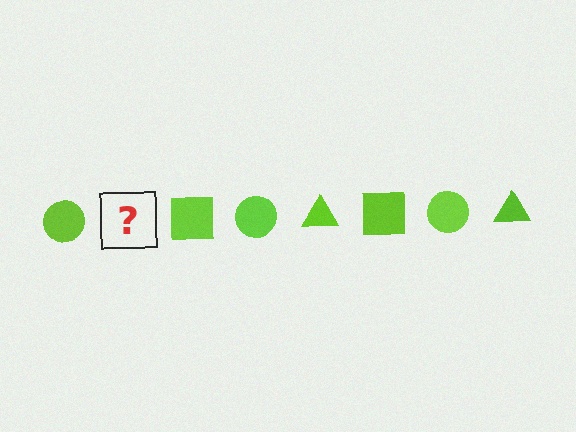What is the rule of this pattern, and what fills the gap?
The rule is that the pattern cycles through circle, triangle, square shapes in lime. The gap should be filled with a lime triangle.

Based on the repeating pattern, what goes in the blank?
The blank should be a lime triangle.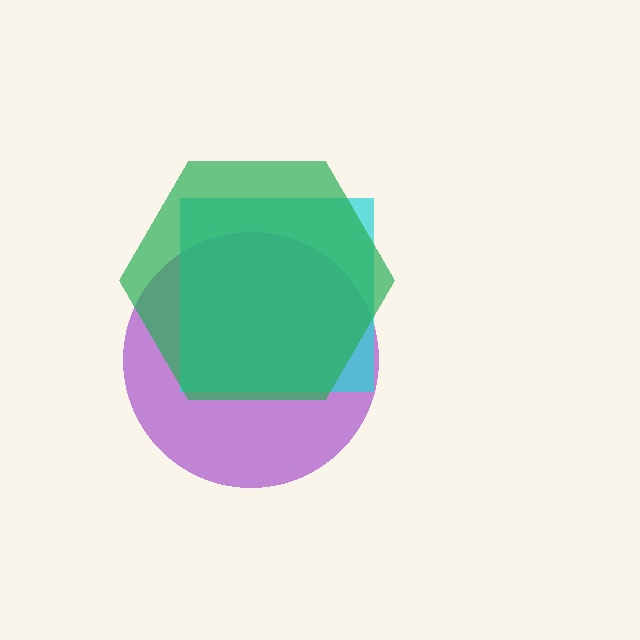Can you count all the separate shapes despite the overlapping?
Yes, there are 3 separate shapes.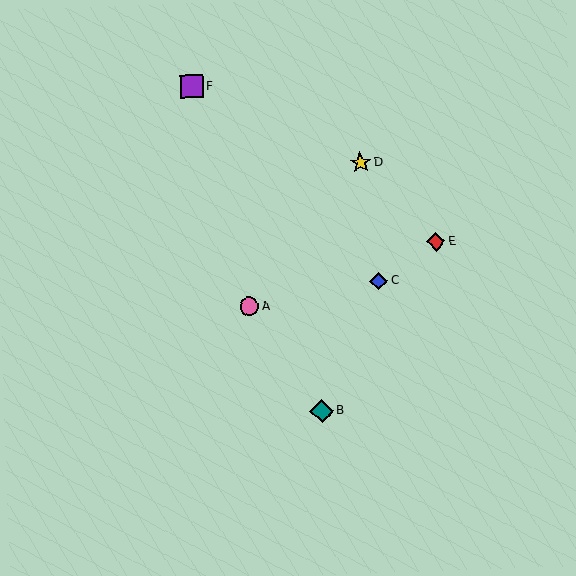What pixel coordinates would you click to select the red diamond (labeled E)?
Click at (436, 241) to select the red diamond E.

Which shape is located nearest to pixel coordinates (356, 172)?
The yellow star (labeled D) at (360, 163) is nearest to that location.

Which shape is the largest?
The teal diamond (labeled B) is the largest.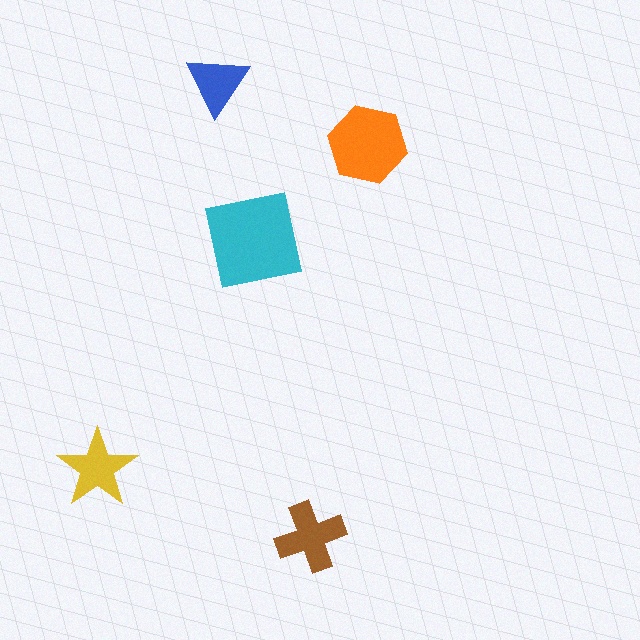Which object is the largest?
The cyan square.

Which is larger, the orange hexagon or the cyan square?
The cyan square.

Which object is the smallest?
The blue triangle.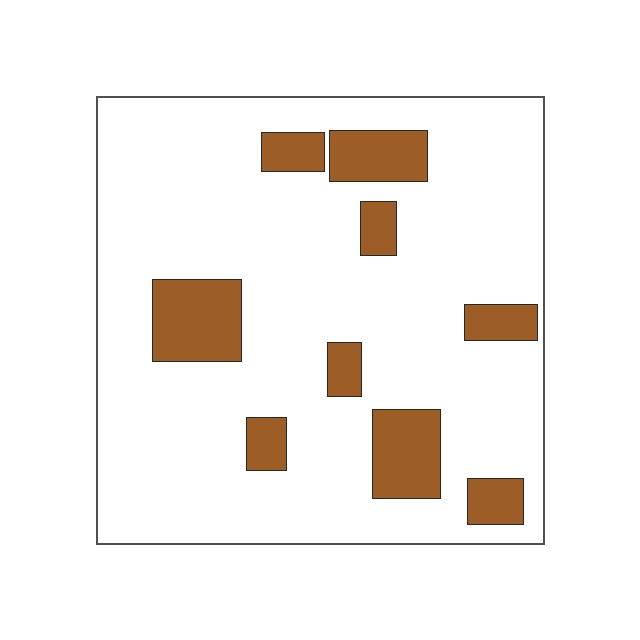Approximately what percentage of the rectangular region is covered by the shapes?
Approximately 15%.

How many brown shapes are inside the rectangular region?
9.